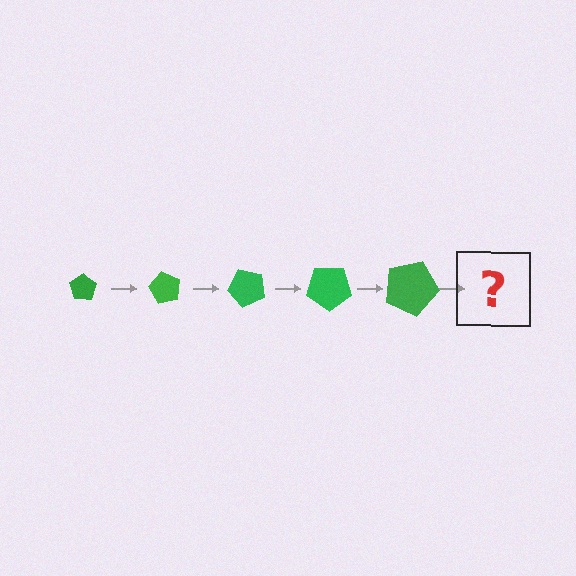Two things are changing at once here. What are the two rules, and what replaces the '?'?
The two rules are that the pentagon grows larger each step and it rotates 60 degrees each step. The '?' should be a pentagon, larger than the previous one and rotated 300 degrees from the start.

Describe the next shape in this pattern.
It should be a pentagon, larger than the previous one and rotated 300 degrees from the start.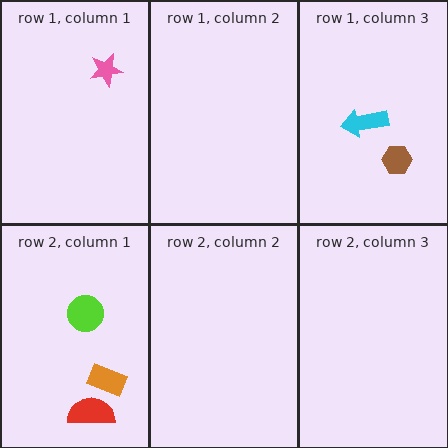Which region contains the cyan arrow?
The row 1, column 3 region.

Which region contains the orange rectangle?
The row 2, column 1 region.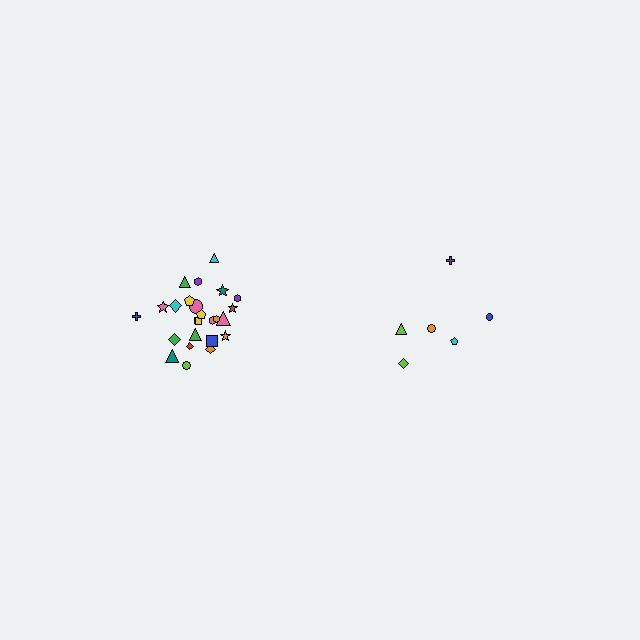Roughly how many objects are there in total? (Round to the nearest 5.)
Roughly 30 objects in total.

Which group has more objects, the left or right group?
The left group.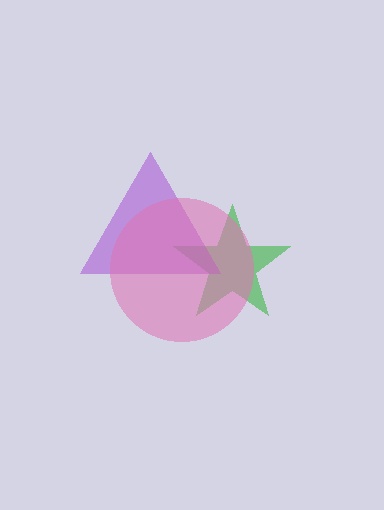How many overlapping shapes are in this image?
There are 3 overlapping shapes in the image.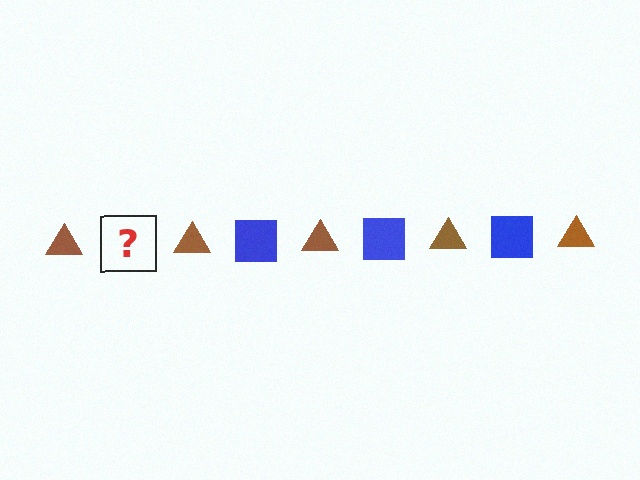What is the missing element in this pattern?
The missing element is a blue square.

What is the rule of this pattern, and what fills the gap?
The rule is that the pattern alternates between brown triangle and blue square. The gap should be filled with a blue square.